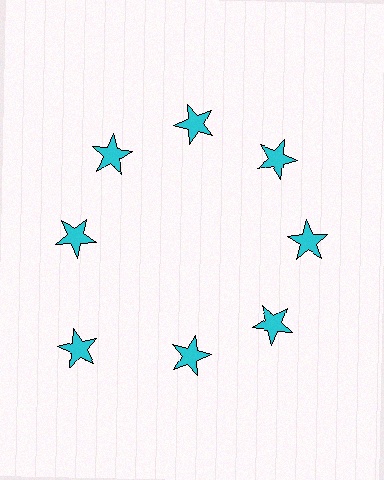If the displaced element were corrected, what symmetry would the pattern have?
It would have 8-fold rotational symmetry — the pattern would map onto itself every 45 degrees.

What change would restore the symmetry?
The symmetry would be restored by moving it inward, back onto the ring so that all 8 stars sit at equal angles and equal distance from the center.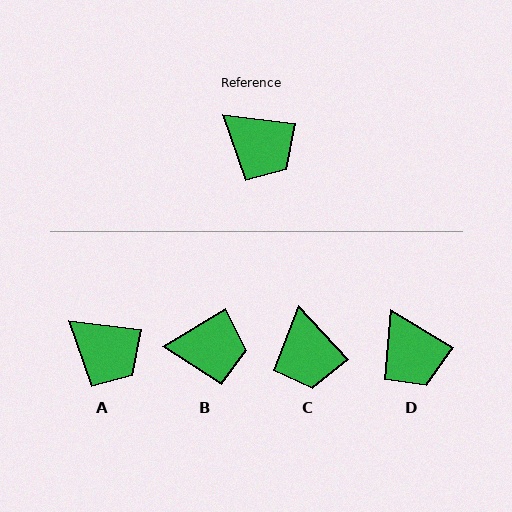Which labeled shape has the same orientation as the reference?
A.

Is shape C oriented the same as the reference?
No, it is off by about 40 degrees.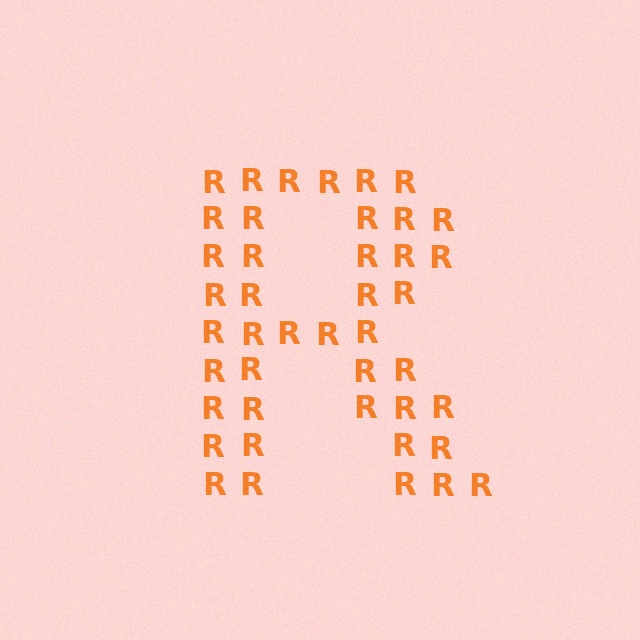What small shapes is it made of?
It is made of small letter R's.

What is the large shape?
The large shape is the letter R.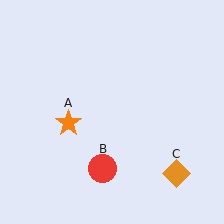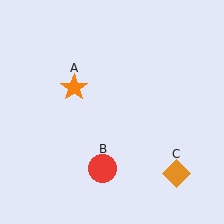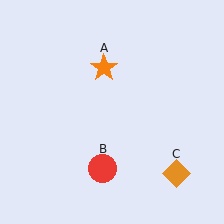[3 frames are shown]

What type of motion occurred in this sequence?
The orange star (object A) rotated clockwise around the center of the scene.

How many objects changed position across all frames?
1 object changed position: orange star (object A).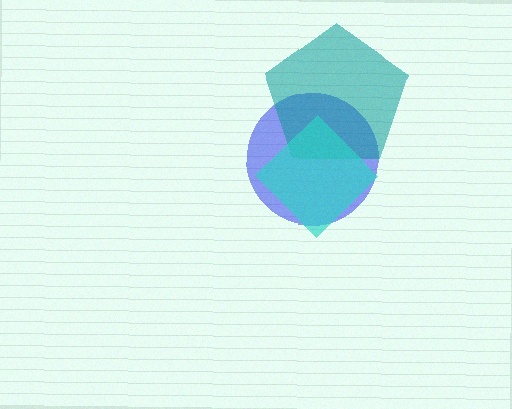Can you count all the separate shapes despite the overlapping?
Yes, there are 3 separate shapes.